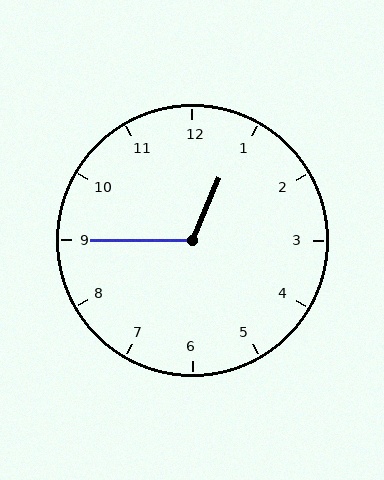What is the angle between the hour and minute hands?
Approximately 112 degrees.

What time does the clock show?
12:45.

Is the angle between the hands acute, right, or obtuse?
It is obtuse.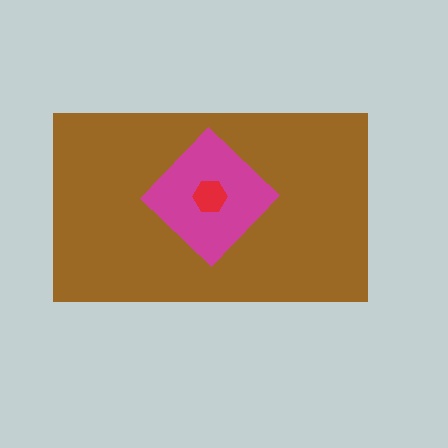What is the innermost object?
The red hexagon.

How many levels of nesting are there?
3.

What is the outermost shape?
The brown rectangle.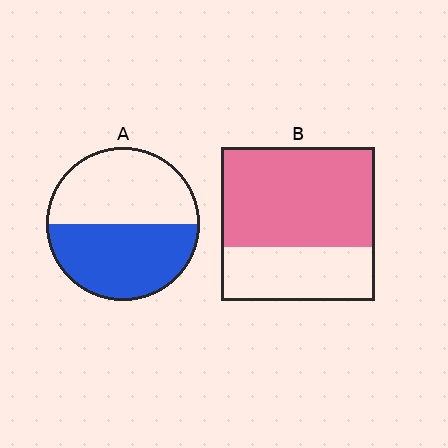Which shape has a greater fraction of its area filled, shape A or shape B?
Shape B.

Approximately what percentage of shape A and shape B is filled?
A is approximately 50% and B is approximately 65%.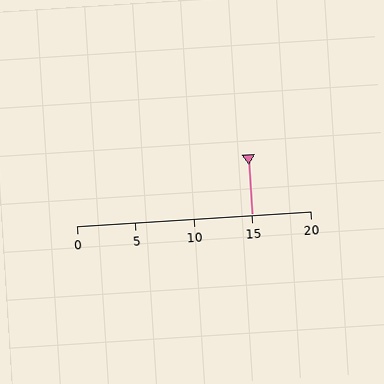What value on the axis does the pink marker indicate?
The marker indicates approximately 15.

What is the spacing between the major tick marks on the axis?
The major ticks are spaced 5 apart.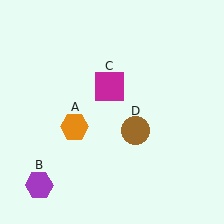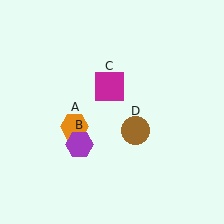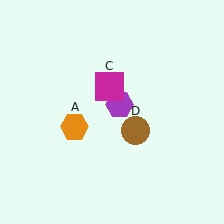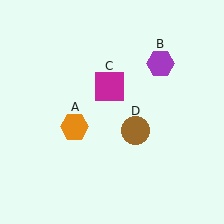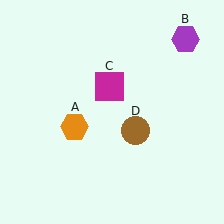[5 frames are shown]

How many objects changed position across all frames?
1 object changed position: purple hexagon (object B).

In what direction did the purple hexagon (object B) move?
The purple hexagon (object B) moved up and to the right.